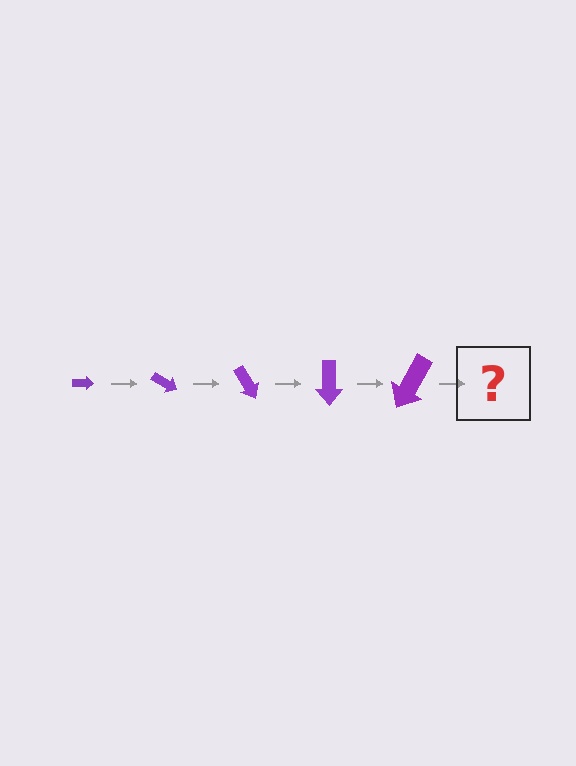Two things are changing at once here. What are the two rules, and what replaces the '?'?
The two rules are that the arrow grows larger each step and it rotates 30 degrees each step. The '?' should be an arrow, larger than the previous one and rotated 150 degrees from the start.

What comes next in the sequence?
The next element should be an arrow, larger than the previous one and rotated 150 degrees from the start.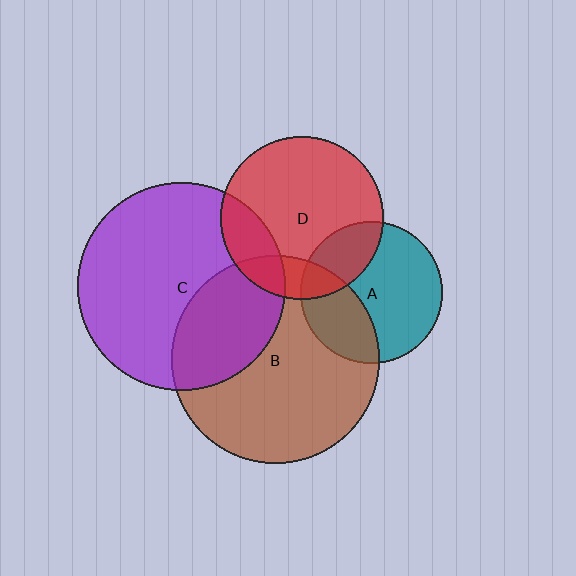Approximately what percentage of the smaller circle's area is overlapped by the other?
Approximately 30%.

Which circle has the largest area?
Circle B (brown).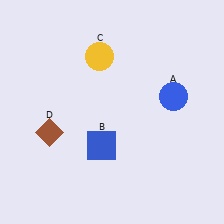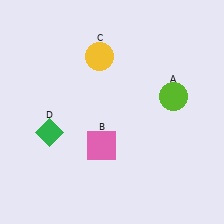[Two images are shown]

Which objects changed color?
A changed from blue to lime. B changed from blue to pink. D changed from brown to green.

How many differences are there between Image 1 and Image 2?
There are 3 differences between the two images.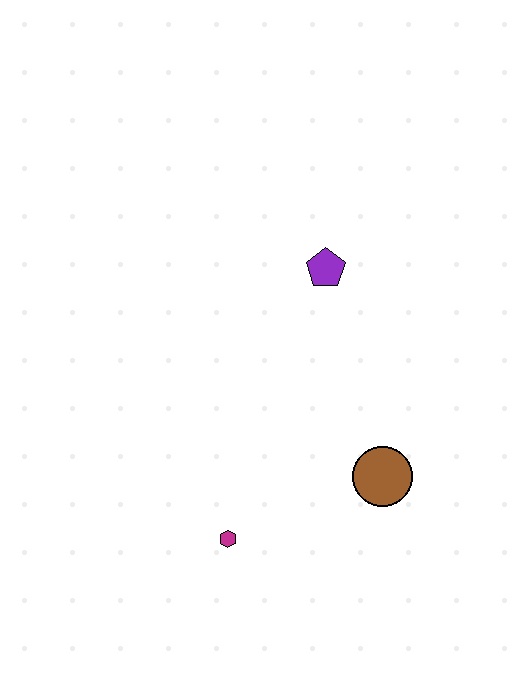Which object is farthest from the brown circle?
The purple pentagon is farthest from the brown circle.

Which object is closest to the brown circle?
The magenta hexagon is closest to the brown circle.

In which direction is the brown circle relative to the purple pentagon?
The brown circle is below the purple pentagon.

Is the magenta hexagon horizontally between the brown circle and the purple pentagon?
No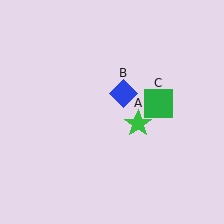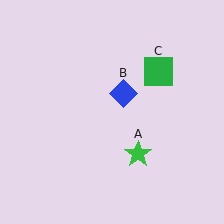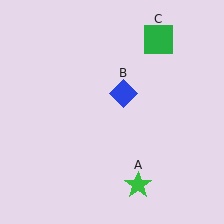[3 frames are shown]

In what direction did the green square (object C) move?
The green square (object C) moved up.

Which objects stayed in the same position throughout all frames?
Blue diamond (object B) remained stationary.